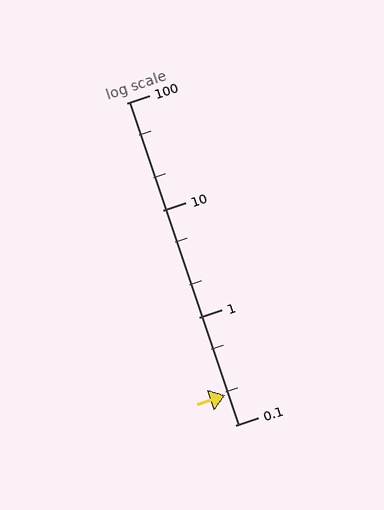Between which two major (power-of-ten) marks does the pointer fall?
The pointer is between 0.1 and 1.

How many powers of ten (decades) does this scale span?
The scale spans 3 decades, from 0.1 to 100.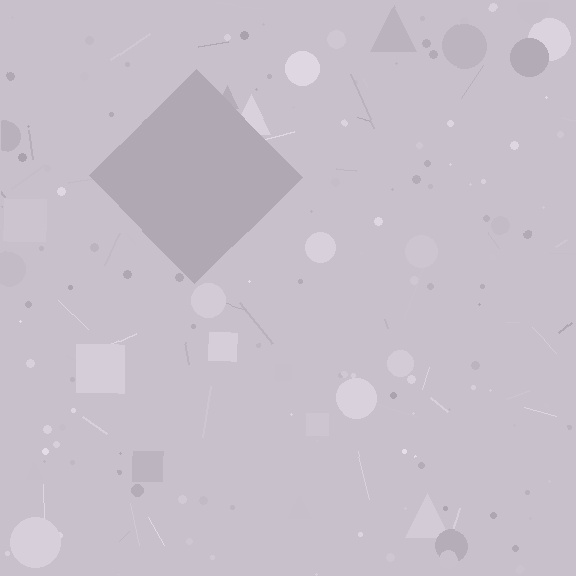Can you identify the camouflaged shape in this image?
The camouflaged shape is a diamond.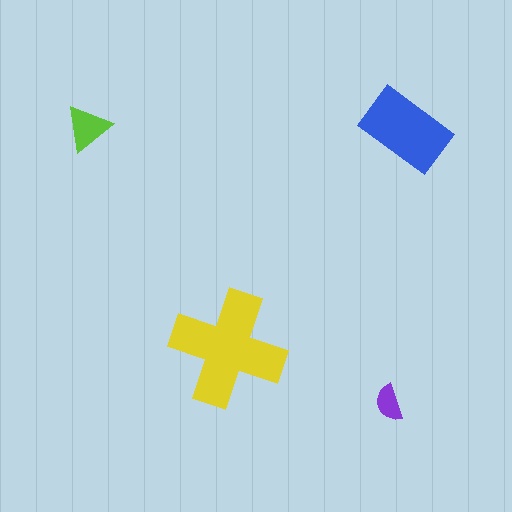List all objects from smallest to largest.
The purple semicircle, the lime triangle, the blue rectangle, the yellow cross.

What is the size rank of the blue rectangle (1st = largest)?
2nd.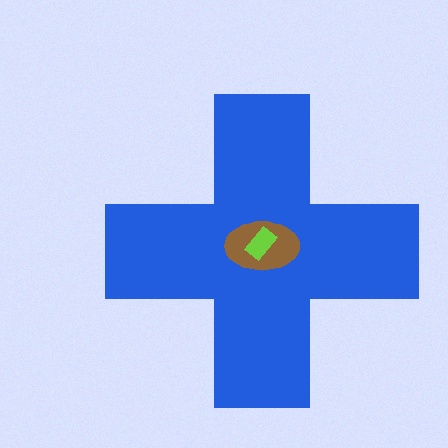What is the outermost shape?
The blue cross.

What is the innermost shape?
The lime rectangle.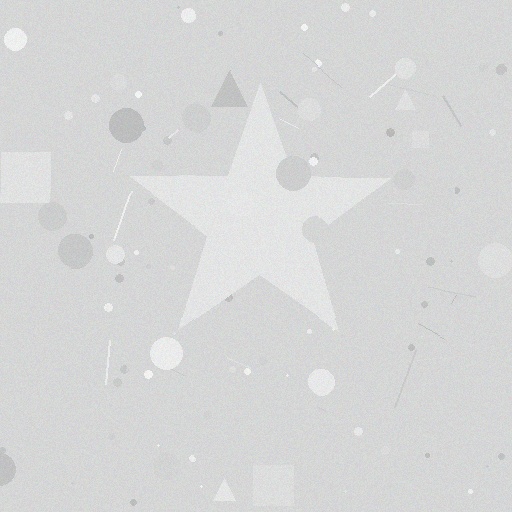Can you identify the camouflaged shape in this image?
The camouflaged shape is a star.